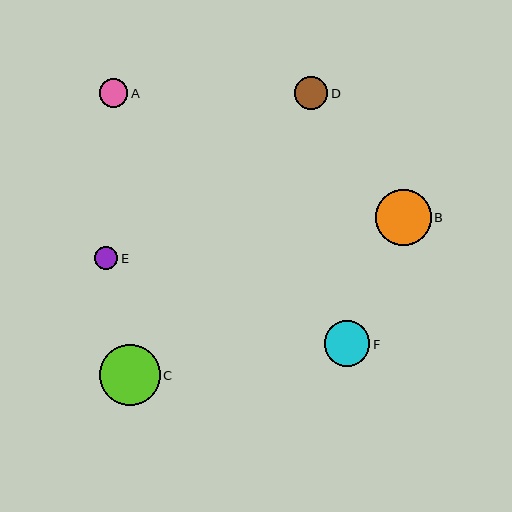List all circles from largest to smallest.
From largest to smallest: C, B, F, D, A, E.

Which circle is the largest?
Circle C is the largest with a size of approximately 61 pixels.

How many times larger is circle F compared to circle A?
Circle F is approximately 1.6 times the size of circle A.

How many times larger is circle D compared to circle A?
Circle D is approximately 1.2 times the size of circle A.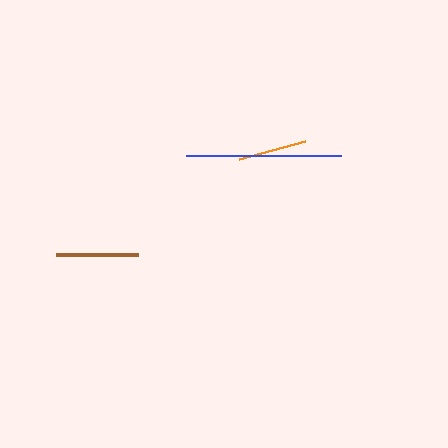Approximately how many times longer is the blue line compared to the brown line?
The blue line is approximately 1.9 times the length of the brown line.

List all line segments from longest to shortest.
From longest to shortest: blue, brown, orange.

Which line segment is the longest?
The blue line is the longest at approximately 155 pixels.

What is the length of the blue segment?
The blue segment is approximately 155 pixels long.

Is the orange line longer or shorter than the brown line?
The brown line is longer than the orange line.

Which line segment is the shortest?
The orange line is the shortest at approximately 67 pixels.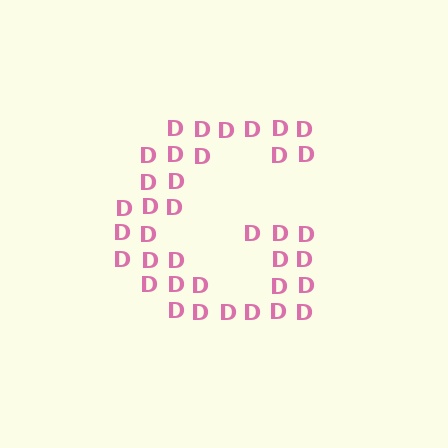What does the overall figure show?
The overall figure shows the letter G.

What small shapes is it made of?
It is made of small letter D's.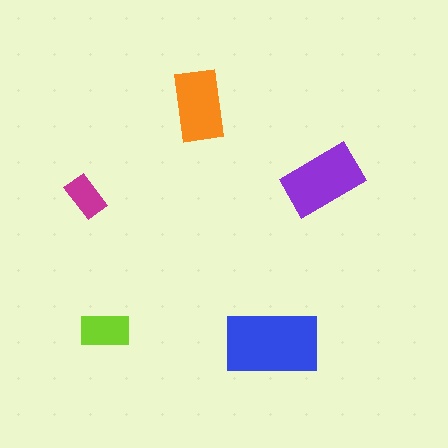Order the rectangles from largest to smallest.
the blue one, the purple one, the orange one, the lime one, the magenta one.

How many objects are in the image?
There are 5 objects in the image.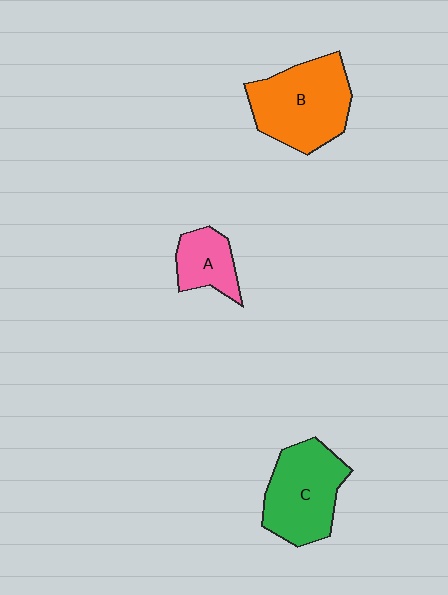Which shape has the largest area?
Shape B (orange).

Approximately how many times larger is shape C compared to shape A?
Approximately 1.9 times.